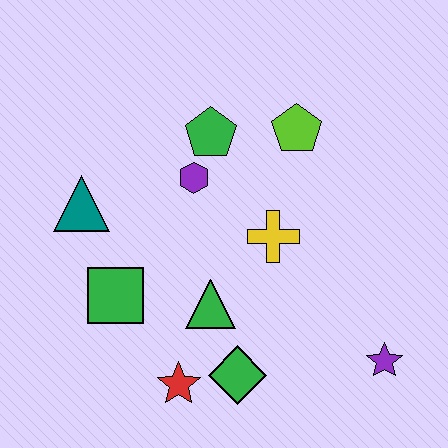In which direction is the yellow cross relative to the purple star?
The yellow cross is above the purple star.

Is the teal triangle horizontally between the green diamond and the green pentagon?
No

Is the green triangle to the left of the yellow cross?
Yes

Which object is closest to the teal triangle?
The green square is closest to the teal triangle.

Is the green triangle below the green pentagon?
Yes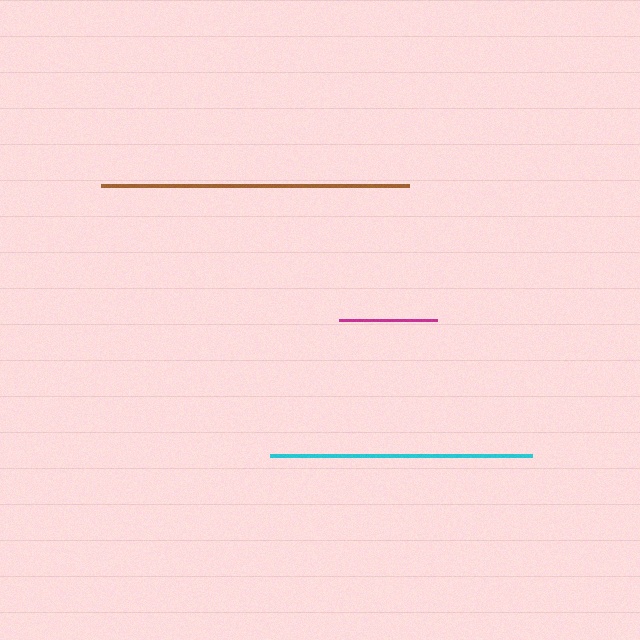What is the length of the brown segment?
The brown segment is approximately 308 pixels long.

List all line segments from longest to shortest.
From longest to shortest: brown, cyan, magenta.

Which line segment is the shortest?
The magenta line is the shortest at approximately 98 pixels.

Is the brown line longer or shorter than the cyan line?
The brown line is longer than the cyan line.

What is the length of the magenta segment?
The magenta segment is approximately 98 pixels long.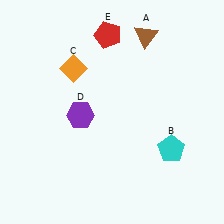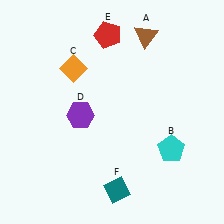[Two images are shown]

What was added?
A teal diamond (F) was added in Image 2.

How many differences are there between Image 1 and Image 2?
There is 1 difference between the two images.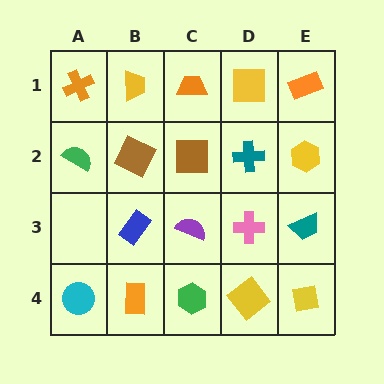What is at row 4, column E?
A yellow square.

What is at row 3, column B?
A blue rectangle.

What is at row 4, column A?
A cyan circle.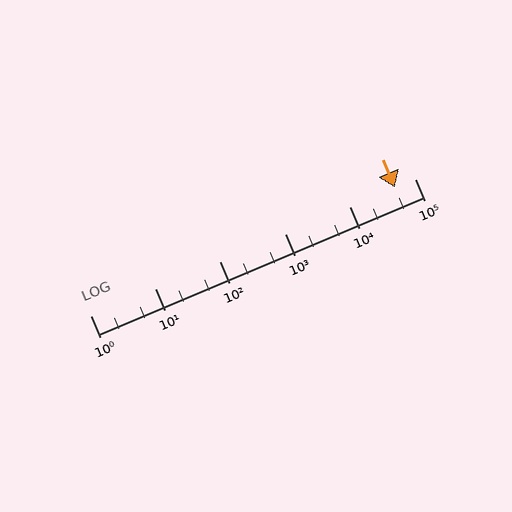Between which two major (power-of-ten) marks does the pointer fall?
The pointer is between 10000 and 100000.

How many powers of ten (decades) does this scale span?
The scale spans 5 decades, from 1 to 100000.